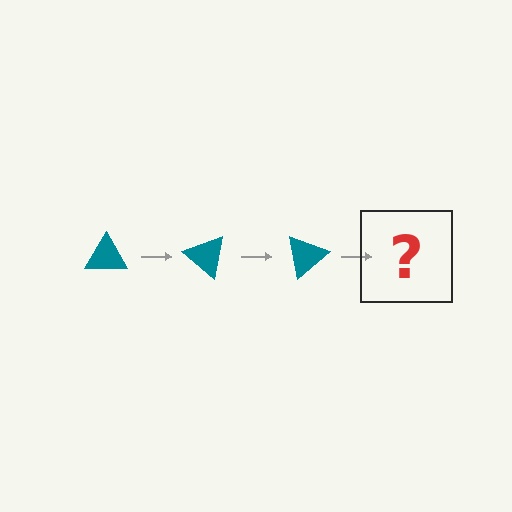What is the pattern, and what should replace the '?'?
The pattern is that the triangle rotates 40 degrees each step. The '?' should be a teal triangle rotated 120 degrees.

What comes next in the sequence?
The next element should be a teal triangle rotated 120 degrees.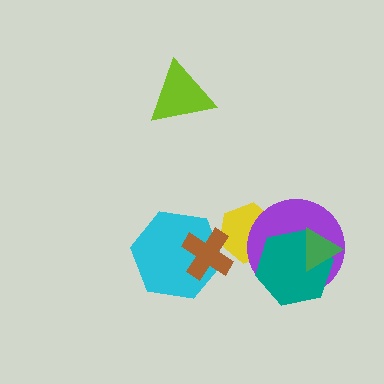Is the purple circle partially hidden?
Yes, it is partially covered by another shape.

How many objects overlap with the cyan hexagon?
1 object overlaps with the cyan hexagon.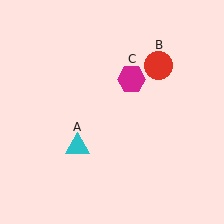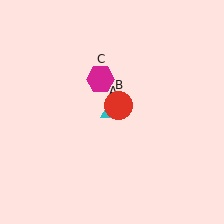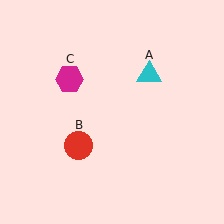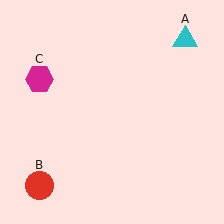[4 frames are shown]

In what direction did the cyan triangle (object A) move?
The cyan triangle (object A) moved up and to the right.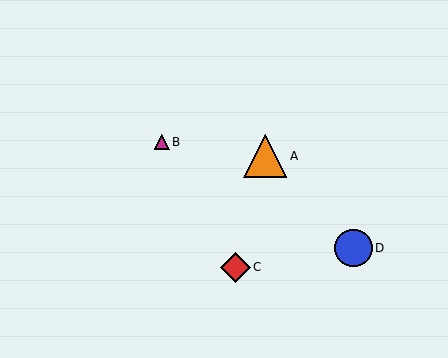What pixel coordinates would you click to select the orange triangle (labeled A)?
Click at (265, 156) to select the orange triangle A.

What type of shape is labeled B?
Shape B is a magenta triangle.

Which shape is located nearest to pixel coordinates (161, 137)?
The magenta triangle (labeled B) at (162, 142) is nearest to that location.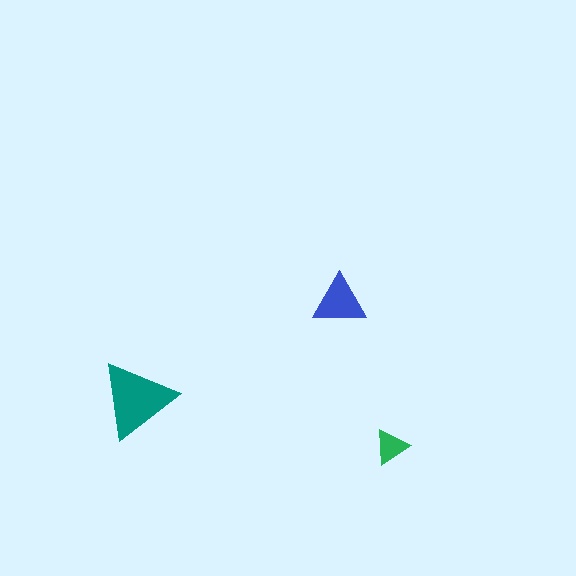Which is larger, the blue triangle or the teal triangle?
The teal one.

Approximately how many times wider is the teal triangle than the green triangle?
About 2 times wider.